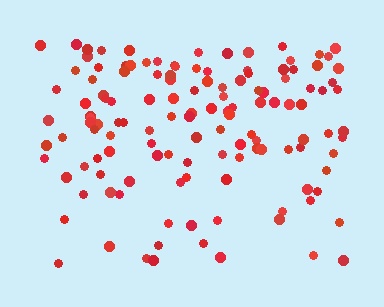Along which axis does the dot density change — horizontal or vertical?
Vertical.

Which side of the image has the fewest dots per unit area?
The bottom.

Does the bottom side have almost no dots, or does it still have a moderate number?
Still a moderate number, just noticeably fewer than the top.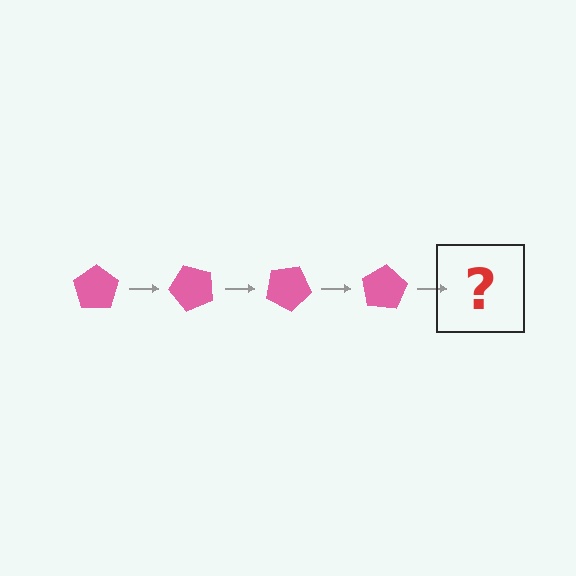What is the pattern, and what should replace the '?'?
The pattern is that the pentagon rotates 50 degrees each step. The '?' should be a pink pentagon rotated 200 degrees.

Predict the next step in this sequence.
The next step is a pink pentagon rotated 200 degrees.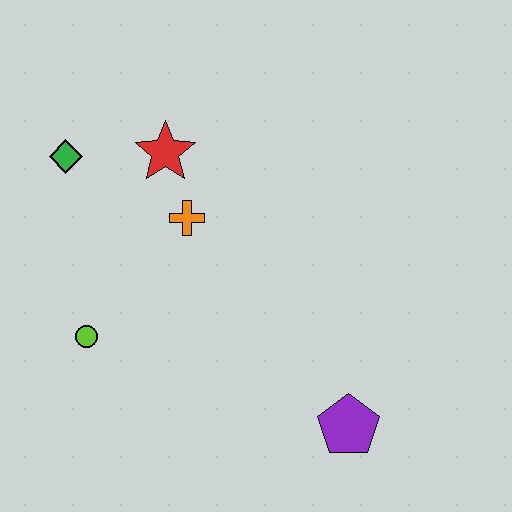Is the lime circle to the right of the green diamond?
Yes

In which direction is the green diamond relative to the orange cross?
The green diamond is to the left of the orange cross.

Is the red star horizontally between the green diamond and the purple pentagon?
Yes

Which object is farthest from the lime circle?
The purple pentagon is farthest from the lime circle.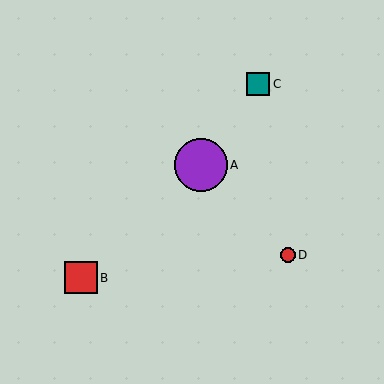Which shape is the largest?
The purple circle (labeled A) is the largest.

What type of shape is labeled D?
Shape D is a red circle.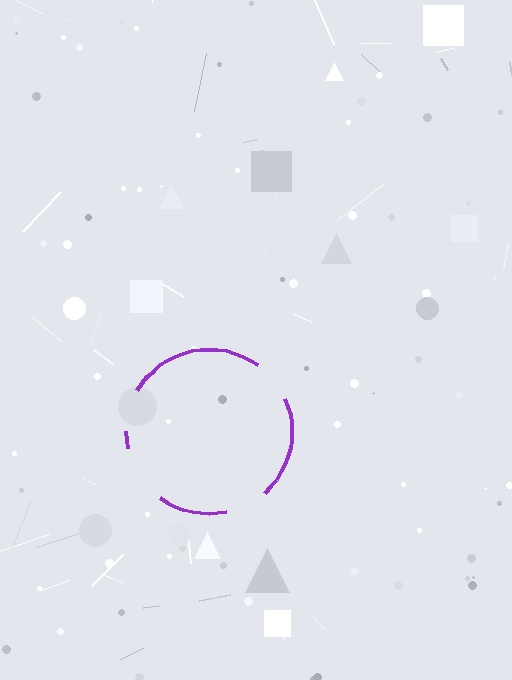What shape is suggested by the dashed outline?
The dashed outline suggests a circle.